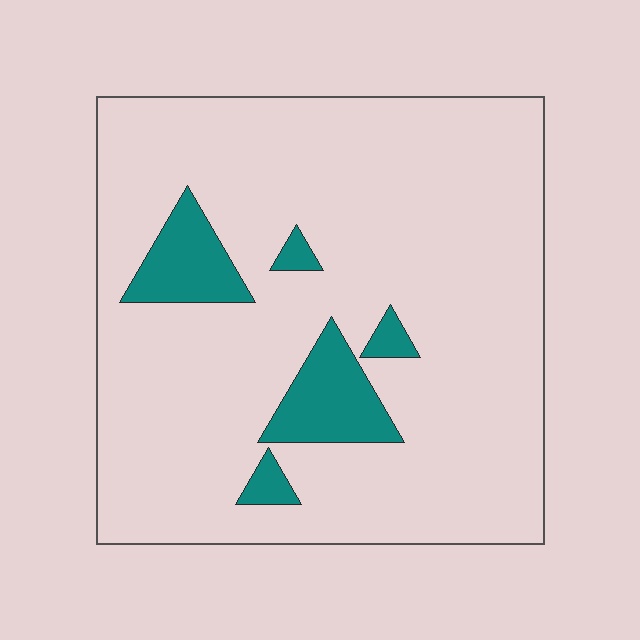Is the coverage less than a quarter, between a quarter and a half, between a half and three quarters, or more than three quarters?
Less than a quarter.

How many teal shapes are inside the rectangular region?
5.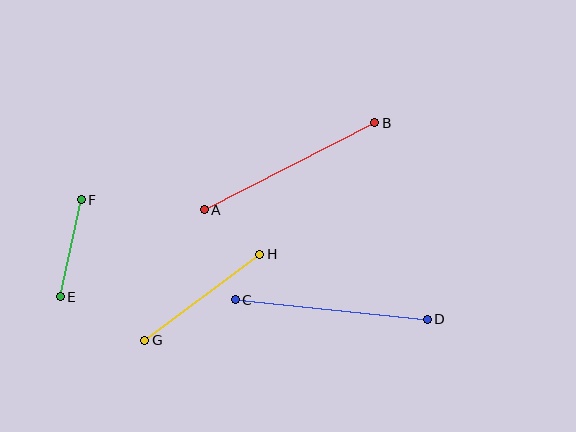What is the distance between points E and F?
The distance is approximately 99 pixels.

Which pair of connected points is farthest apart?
Points C and D are farthest apart.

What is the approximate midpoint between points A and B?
The midpoint is at approximately (290, 166) pixels.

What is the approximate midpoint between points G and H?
The midpoint is at approximately (202, 297) pixels.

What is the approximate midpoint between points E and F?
The midpoint is at approximately (71, 248) pixels.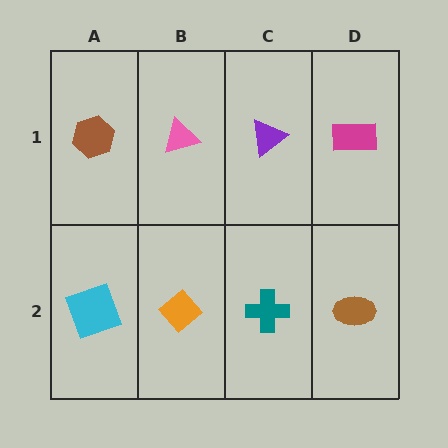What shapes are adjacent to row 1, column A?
A cyan square (row 2, column A), a pink triangle (row 1, column B).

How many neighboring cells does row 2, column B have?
3.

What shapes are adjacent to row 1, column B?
An orange diamond (row 2, column B), a brown hexagon (row 1, column A), a purple triangle (row 1, column C).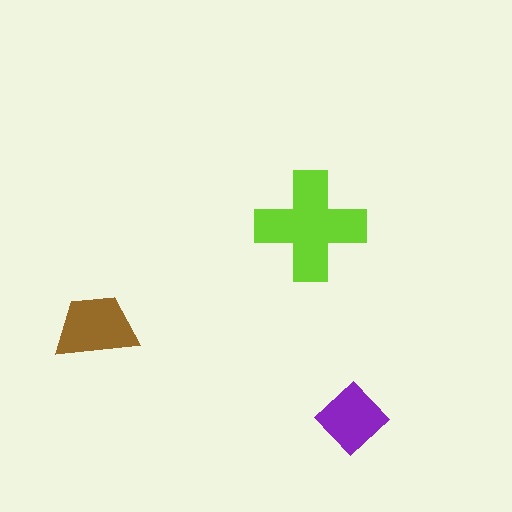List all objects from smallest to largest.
The purple diamond, the brown trapezoid, the lime cross.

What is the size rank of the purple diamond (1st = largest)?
3rd.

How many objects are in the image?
There are 3 objects in the image.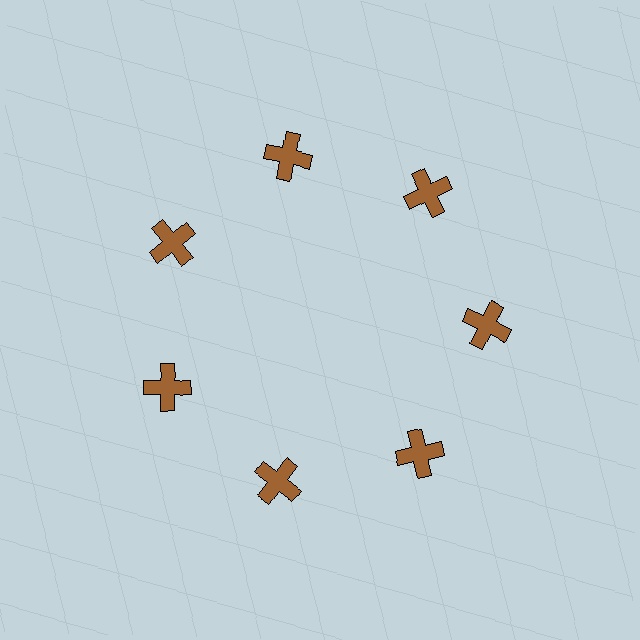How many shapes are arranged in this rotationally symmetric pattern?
There are 7 shapes, arranged in 7 groups of 1.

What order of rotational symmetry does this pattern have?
This pattern has 7-fold rotational symmetry.